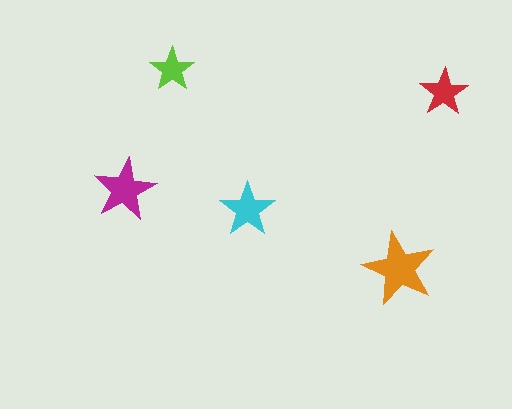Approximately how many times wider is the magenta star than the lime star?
About 1.5 times wider.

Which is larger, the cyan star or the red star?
The cyan one.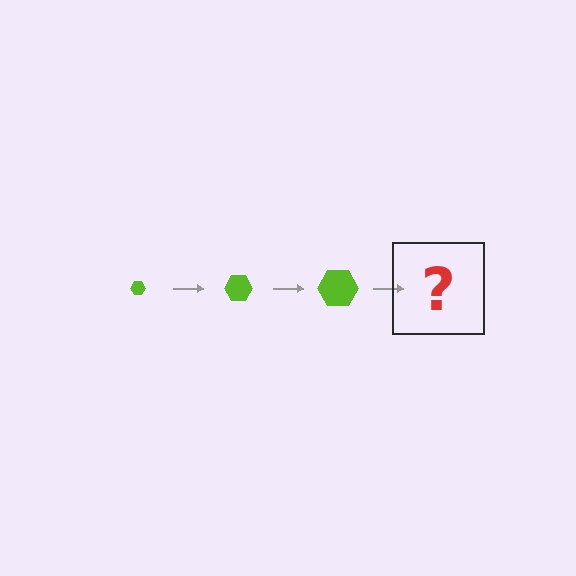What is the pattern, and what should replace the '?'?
The pattern is that the hexagon gets progressively larger each step. The '?' should be a lime hexagon, larger than the previous one.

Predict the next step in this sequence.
The next step is a lime hexagon, larger than the previous one.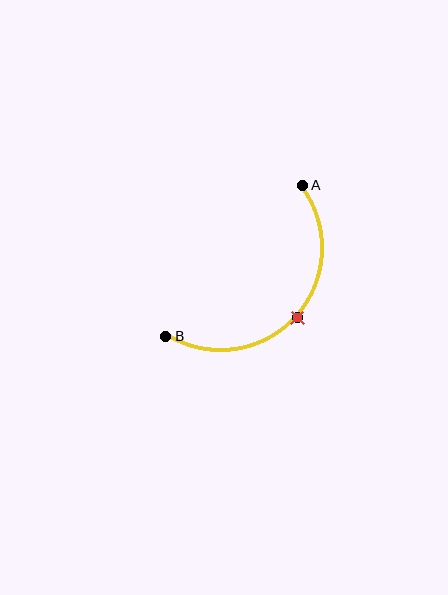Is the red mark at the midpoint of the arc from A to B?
Yes. The red mark lies on the arc at equal arc-length from both A and B — it is the arc midpoint.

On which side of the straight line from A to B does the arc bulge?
The arc bulges below and to the right of the straight line connecting A and B.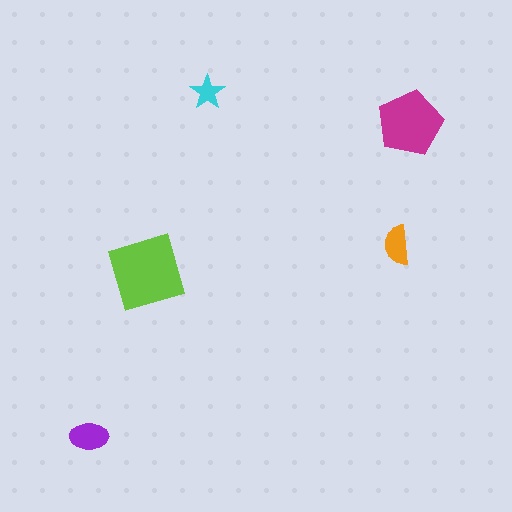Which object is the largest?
The lime diamond.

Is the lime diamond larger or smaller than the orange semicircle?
Larger.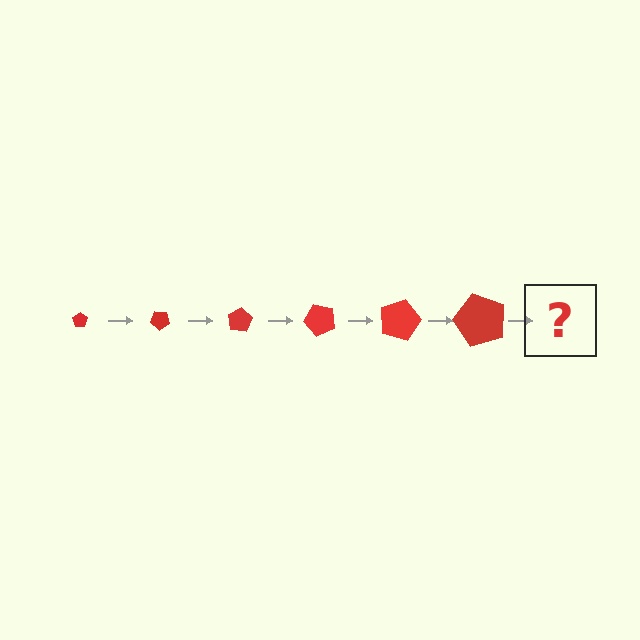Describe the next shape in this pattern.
It should be a pentagon, larger than the previous one and rotated 240 degrees from the start.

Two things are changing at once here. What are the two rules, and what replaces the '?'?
The two rules are that the pentagon grows larger each step and it rotates 40 degrees each step. The '?' should be a pentagon, larger than the previous one and rotated 240 degrees from the start.